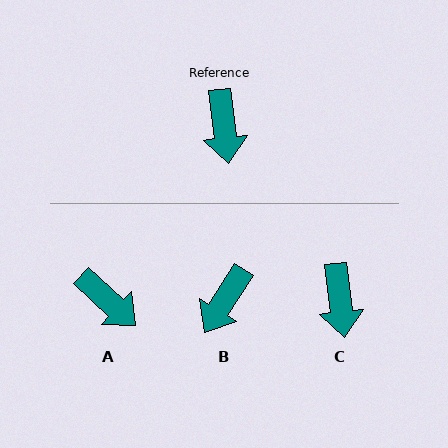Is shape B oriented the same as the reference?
No, it is off by about 39 degrees.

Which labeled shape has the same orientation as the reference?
C.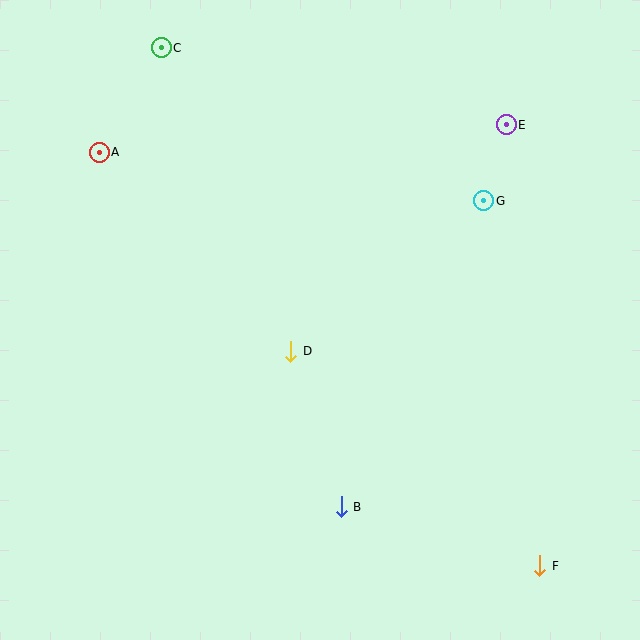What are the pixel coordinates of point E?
Point E is at (506, 125).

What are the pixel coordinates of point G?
Point G is at (484, 201).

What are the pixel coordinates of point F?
Point F is at (540, 566).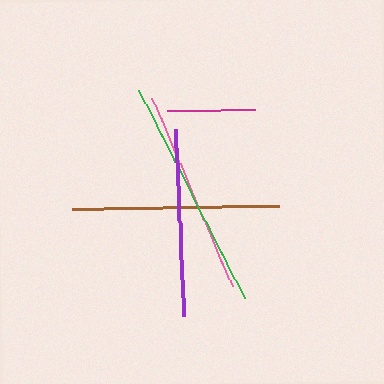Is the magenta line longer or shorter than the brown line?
The brown line is longer than the magenta line.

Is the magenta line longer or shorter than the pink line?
The pink line is longer than the magenta line.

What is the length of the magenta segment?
The magenta segment is approximately 88 pixels long.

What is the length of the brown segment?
The brown segment is approximately 207 pixels long.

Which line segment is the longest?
The green line is the longest at approximately 234 pixels.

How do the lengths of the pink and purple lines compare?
The pink and purple lines are approximately the same length.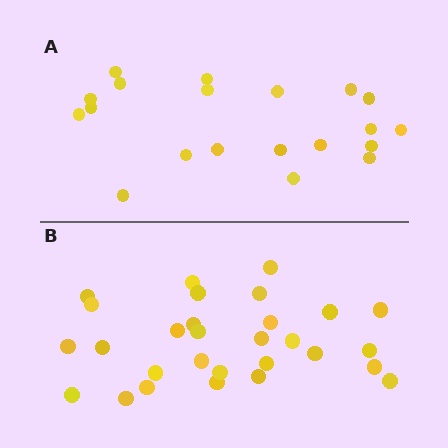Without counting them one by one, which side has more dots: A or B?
Region B (the bottom region) has more dots.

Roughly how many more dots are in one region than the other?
Region B has roughly 8 or so more dots than region A.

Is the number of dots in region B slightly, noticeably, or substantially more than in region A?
Region B has substantially more. The ratio is roughly 1.4 to 1.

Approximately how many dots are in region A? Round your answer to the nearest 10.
About 20 dots.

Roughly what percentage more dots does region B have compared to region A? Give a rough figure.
About 45% more.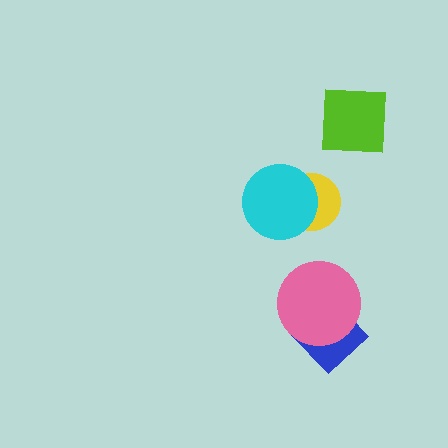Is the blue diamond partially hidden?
Yes, it is partially covered by another shape.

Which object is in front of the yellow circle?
The cyan circle is in front of the yellow circle.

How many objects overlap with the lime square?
0 objects overlap with the lime square.